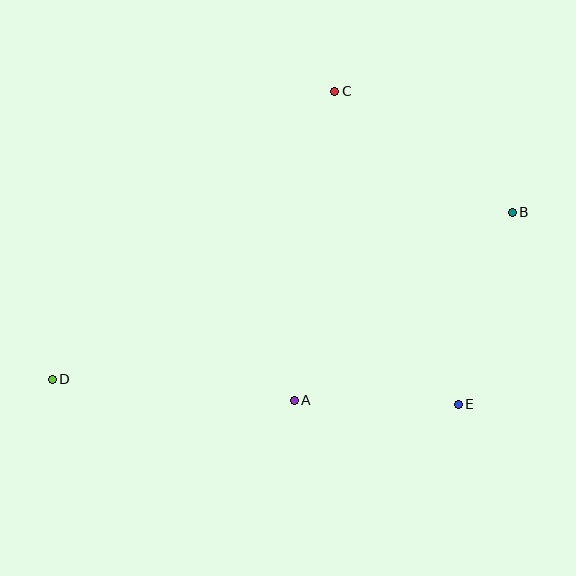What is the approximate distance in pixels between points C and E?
The distance between C and E is approximately 337 pixels.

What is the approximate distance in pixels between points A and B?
The distance between A and B is approximately 288 pixels.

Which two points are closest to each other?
Points A and E are closest to each other.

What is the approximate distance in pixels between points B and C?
The distance between B and C is approximately 215 pixels.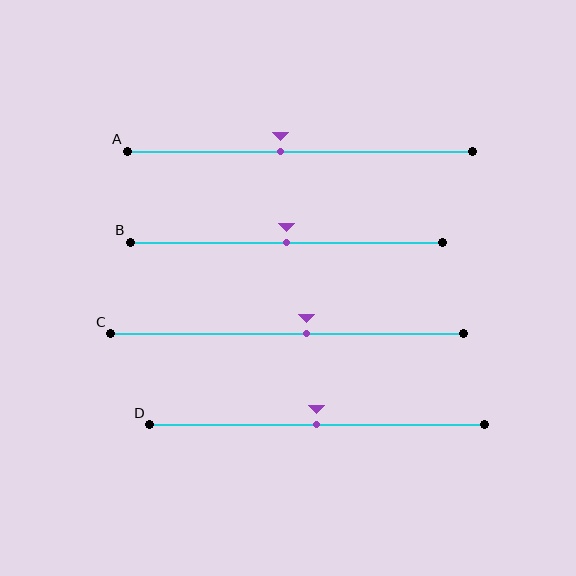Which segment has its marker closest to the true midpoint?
Segment B has its marker closest to the true midpoint.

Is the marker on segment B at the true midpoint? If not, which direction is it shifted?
Yes, the marker on segment B is at the true midpoint.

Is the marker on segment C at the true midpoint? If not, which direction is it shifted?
No, the marker on segment C is shifted to the right by about 6% of the segment length.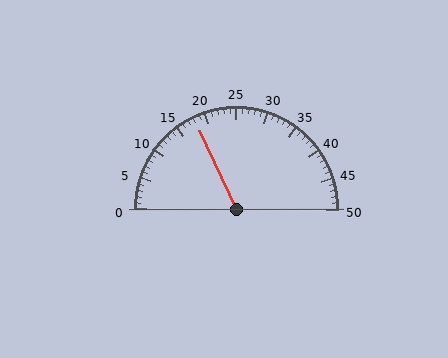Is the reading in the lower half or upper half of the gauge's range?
The reading is in the lower half of the range (0 to 50).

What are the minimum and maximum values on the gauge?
The gauge ranges from 0 to 50.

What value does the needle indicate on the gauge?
The needle indicates approximately 18.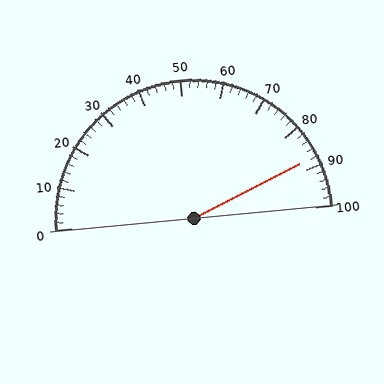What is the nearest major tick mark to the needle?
The nearest major tick mark is 90.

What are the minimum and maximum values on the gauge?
The gauge ranges from 0 to 100.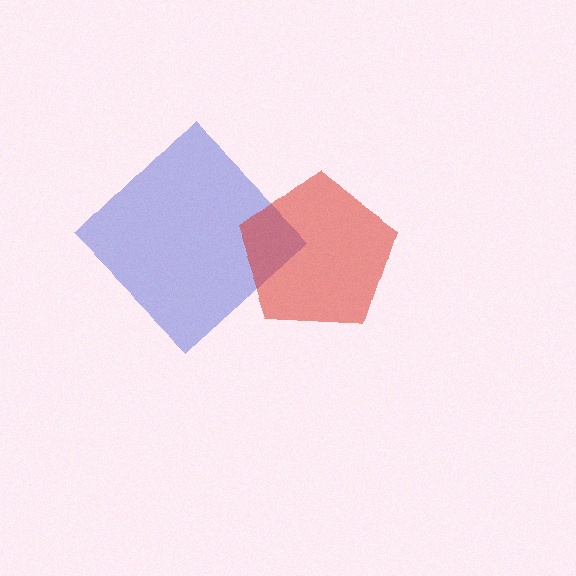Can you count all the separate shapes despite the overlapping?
Yes, there are 2 separate shapes.